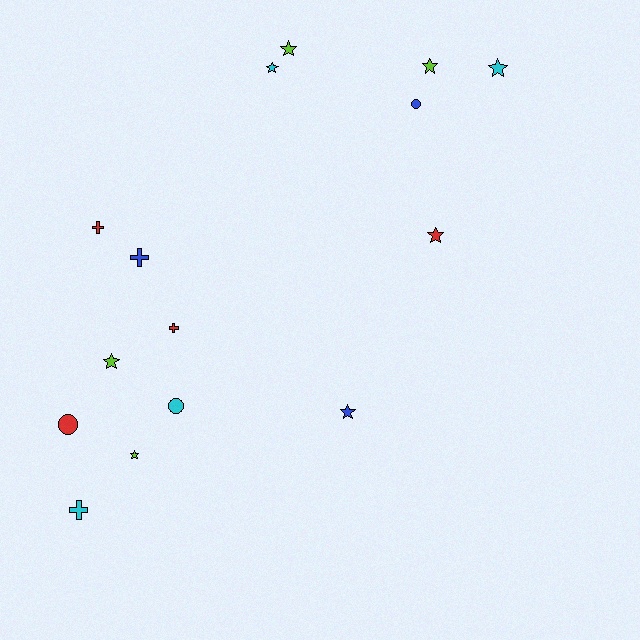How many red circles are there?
There is 1 red circle.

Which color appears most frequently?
Lime, with 4 objects.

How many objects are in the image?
There are 15 objects.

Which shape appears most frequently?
Star, with 8 objects.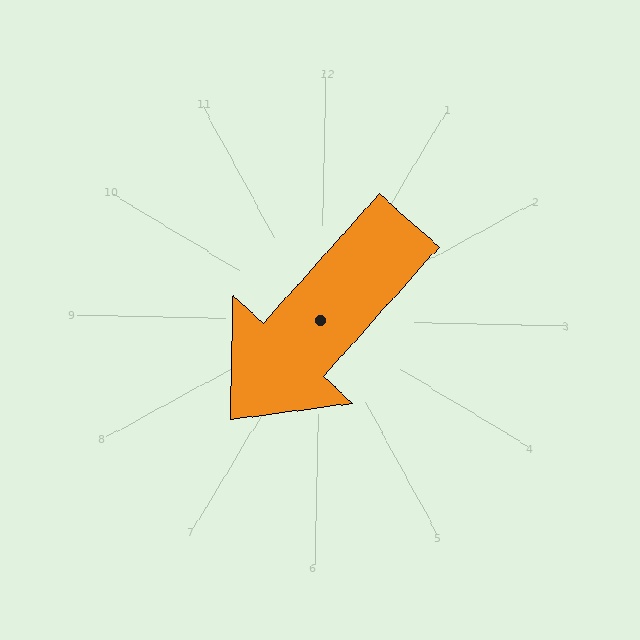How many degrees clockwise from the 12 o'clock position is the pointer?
Approximately 221 degrees.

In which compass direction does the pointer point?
Southwest.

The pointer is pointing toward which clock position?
Roughly 7 o'clock.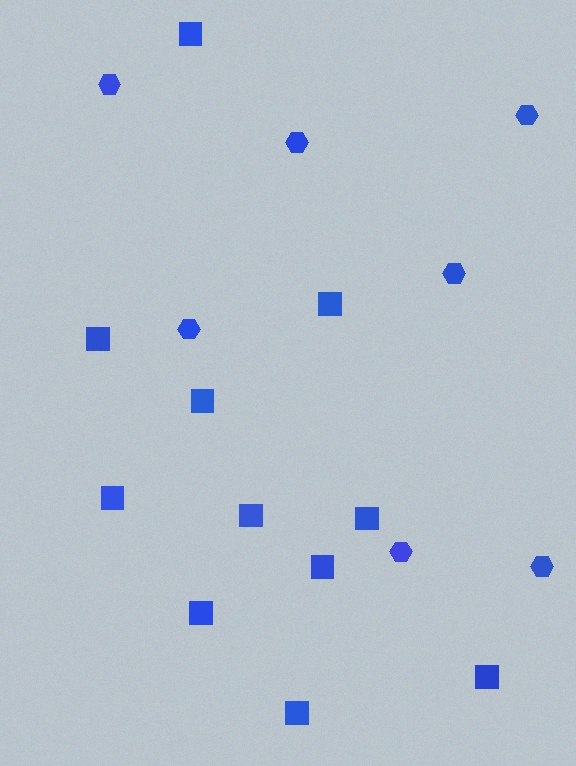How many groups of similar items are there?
There are 2 groups: one group of squares (11) and one group of hexagons (7).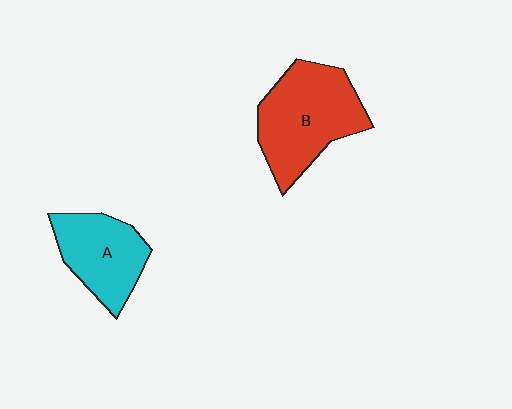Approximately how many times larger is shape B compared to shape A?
Approximately 1.4 times.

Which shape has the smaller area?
Shape A (cyan).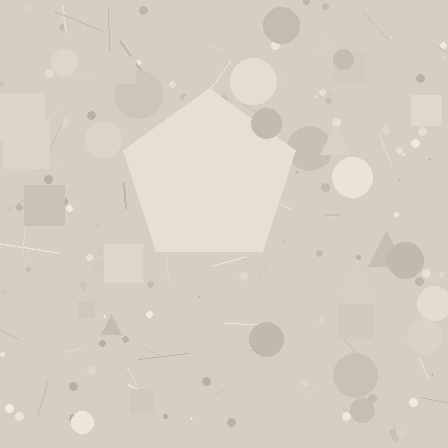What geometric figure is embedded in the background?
A pentagon is embedded in the background.